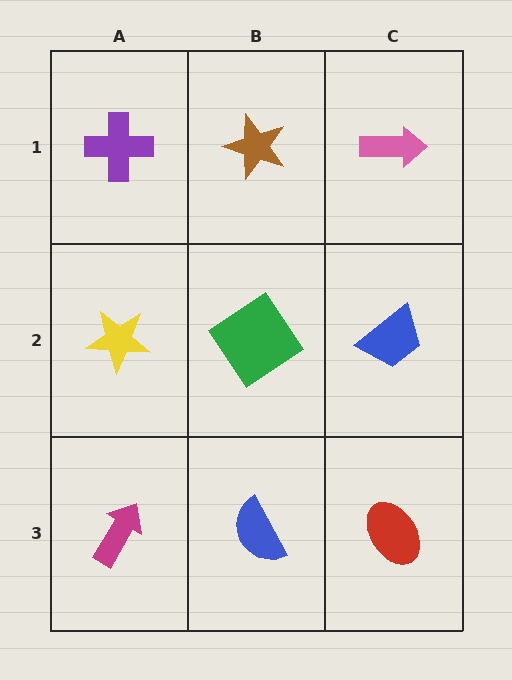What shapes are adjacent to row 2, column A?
A purple cross (row 1, column A), a magenta arrow (row 3, column A), a green diamond (row 2, column B).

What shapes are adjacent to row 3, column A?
A yellow star (row 2, column A), a blue semicircle (row 3, column B).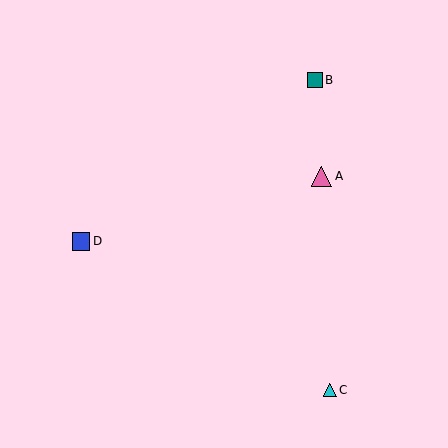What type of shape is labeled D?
Shape D is a blue square.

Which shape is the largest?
The pink triangle (labeled A) is the largest.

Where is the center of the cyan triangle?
The center of the cyan triangle is at (330, 390).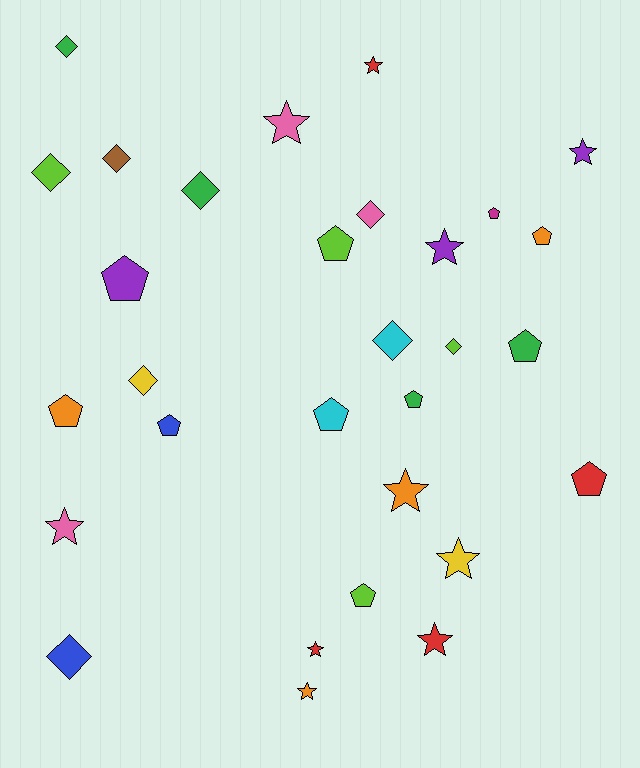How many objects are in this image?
There are 30 objects.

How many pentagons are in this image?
There are 11 pentagons.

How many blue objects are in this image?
There are 2 blue objects.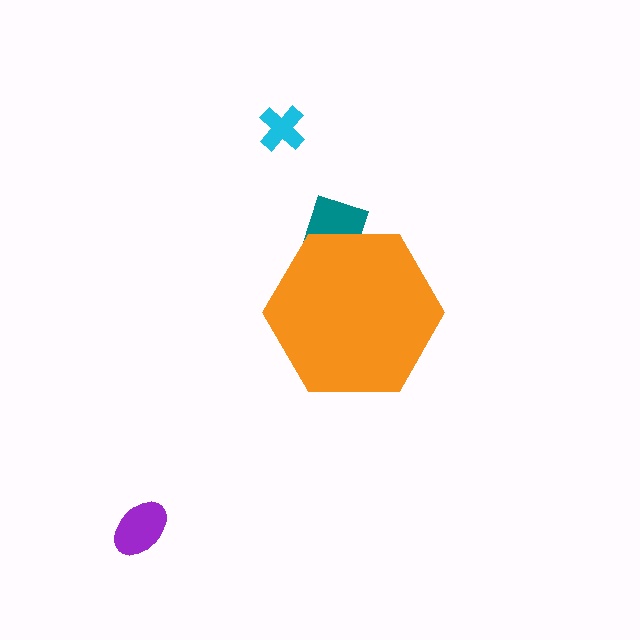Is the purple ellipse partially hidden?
No, the purple ellipse is fully visible.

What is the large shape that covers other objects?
An orange hexagon.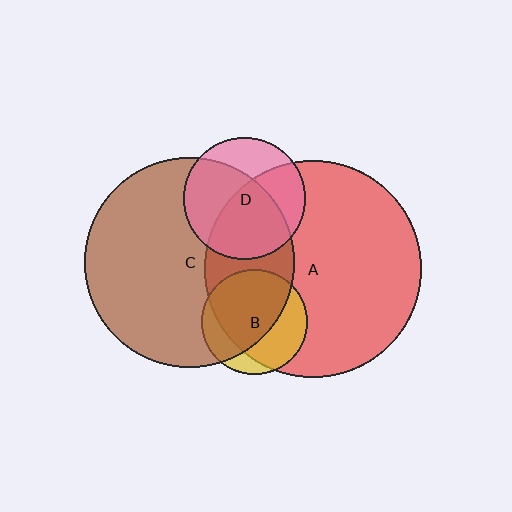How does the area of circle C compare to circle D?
Approximately 3.0 times.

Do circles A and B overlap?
Yes.